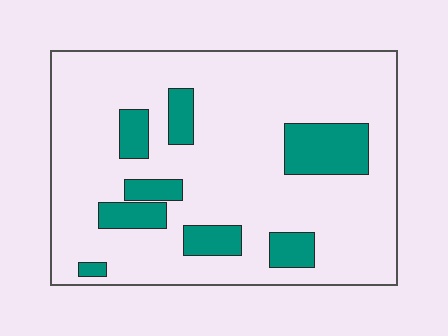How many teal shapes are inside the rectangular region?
8.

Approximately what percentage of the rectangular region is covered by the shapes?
Approximately 20%.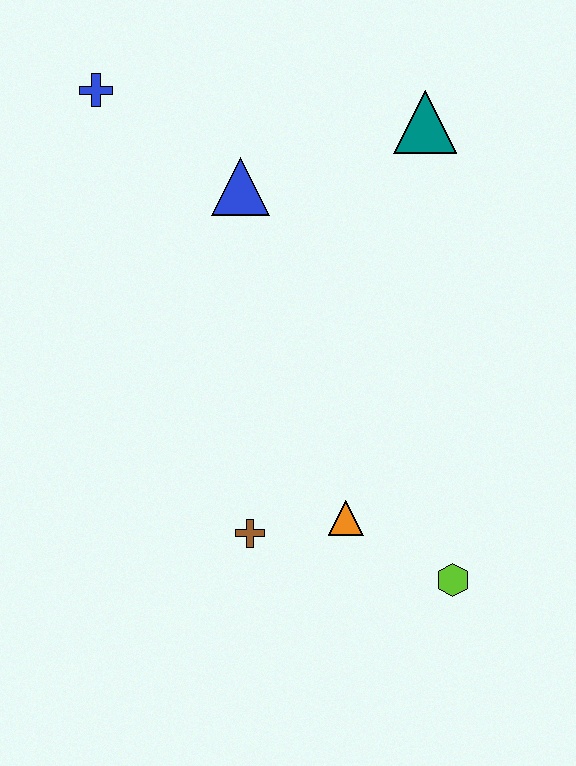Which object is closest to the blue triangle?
The blue cross is closest to the blue triangle.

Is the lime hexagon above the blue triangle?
No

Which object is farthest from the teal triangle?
The lime hexagon is farthest from the teal triangle.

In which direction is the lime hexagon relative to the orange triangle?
The lime hexagon is to the right of the orange triangle.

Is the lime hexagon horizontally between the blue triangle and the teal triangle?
No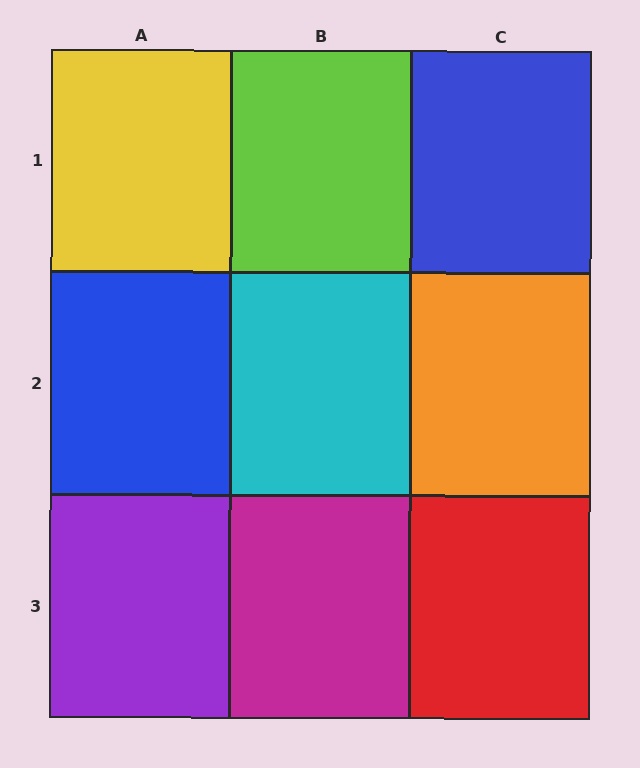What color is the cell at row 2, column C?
Orange.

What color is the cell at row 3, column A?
Purple.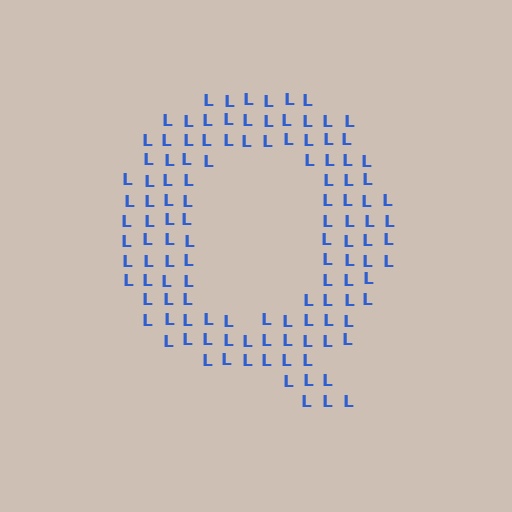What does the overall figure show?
The overall figure shows the letter Q.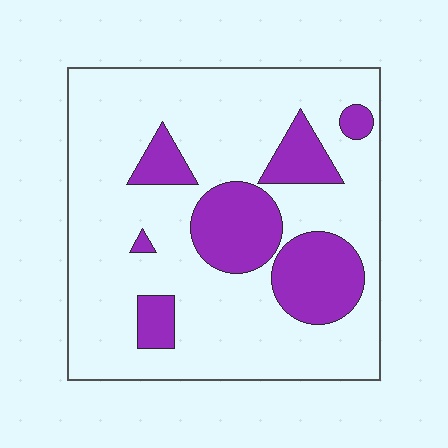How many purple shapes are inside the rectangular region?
7.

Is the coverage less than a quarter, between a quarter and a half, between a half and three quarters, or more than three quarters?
Less than a quarter.